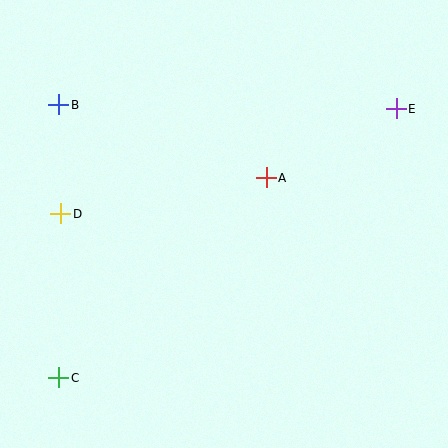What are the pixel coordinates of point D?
Point D is at (61, 214).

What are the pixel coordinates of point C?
Point C is at (59, 378).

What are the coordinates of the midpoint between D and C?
The midpoint between D and C is at (60, 296).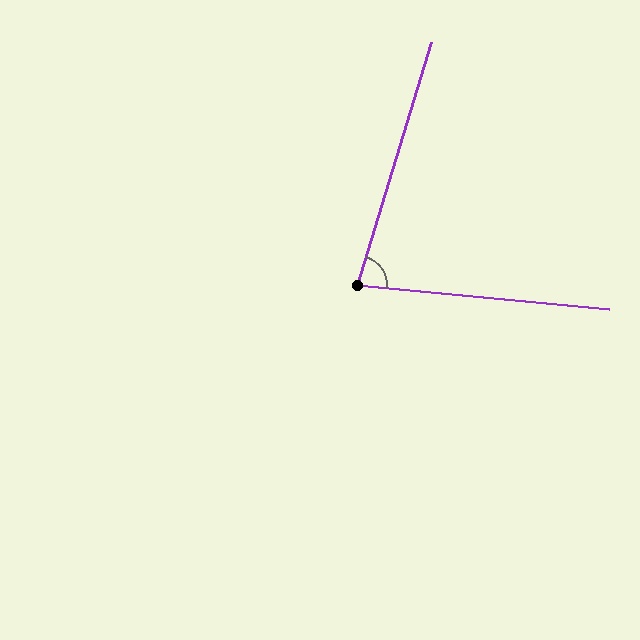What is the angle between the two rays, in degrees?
Approximately 79 degrees.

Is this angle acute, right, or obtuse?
It is acute.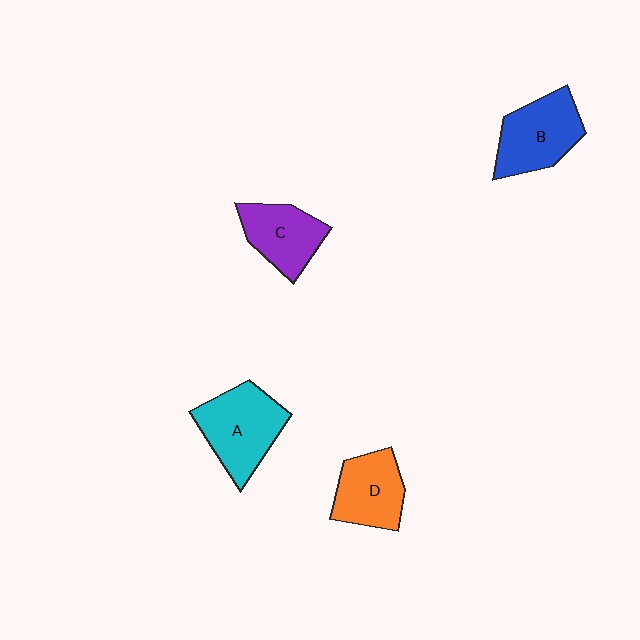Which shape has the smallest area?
Shape C (purple).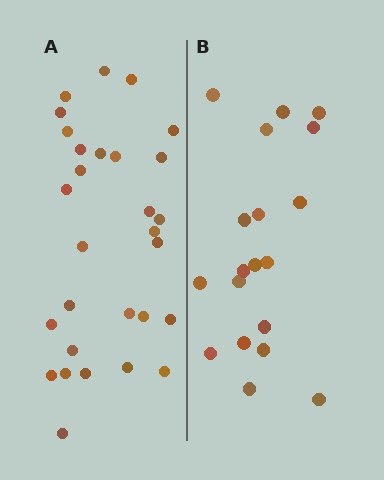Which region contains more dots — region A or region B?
Region A (the left region) has more dots.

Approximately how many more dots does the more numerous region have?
Region A has roughly 10 or so more dots than region B.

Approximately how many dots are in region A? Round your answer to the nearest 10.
About 30 dots. (The exact count is 29, which rounds to 30.)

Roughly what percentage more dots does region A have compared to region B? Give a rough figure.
About 55% more.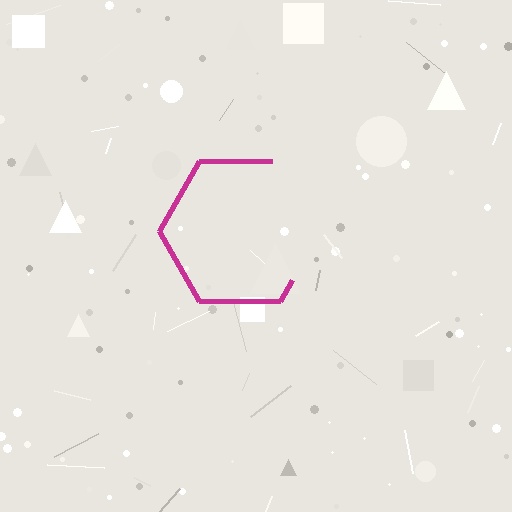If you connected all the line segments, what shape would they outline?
They would outline a hexagon.